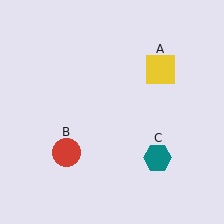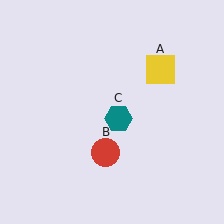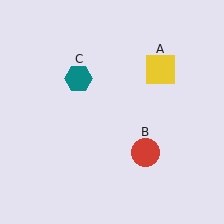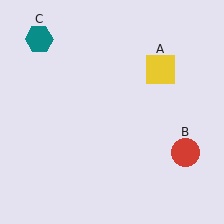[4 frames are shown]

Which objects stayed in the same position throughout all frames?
Yellow square (object A) remained stationary.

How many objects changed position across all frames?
2 objects changed position: red circle (object B), teal hexagon (object C).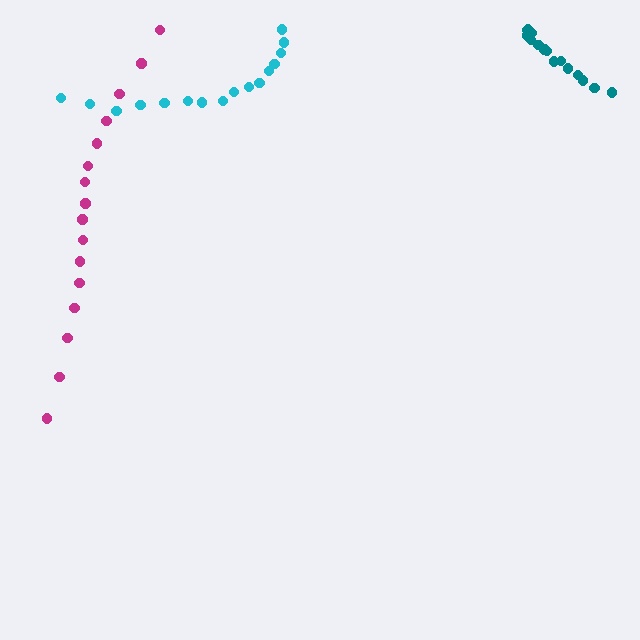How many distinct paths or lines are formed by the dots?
There are 3 distinct paths.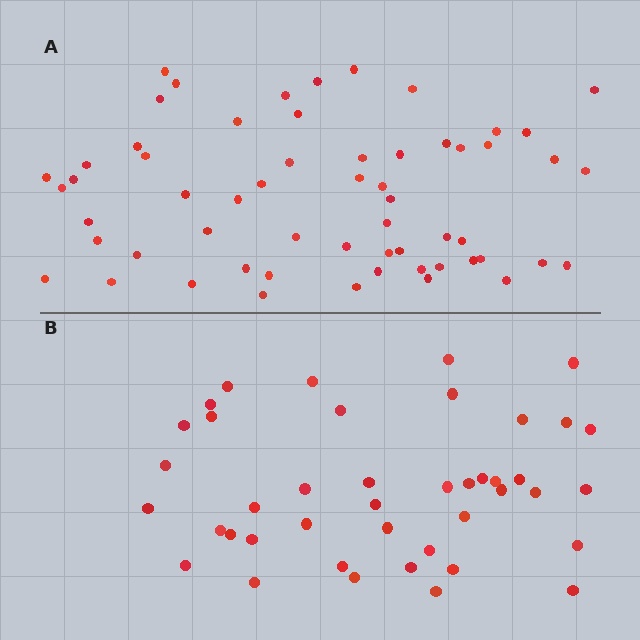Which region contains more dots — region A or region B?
Region A (the top region) has more dots.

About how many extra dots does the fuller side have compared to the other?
Region A has approximately 15 more dots than region B.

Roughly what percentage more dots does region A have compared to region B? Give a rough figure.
About 40% more.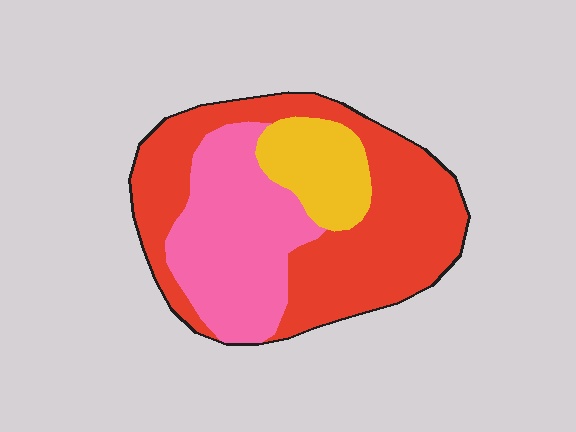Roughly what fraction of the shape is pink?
Pink takes up between a quarter and a half of the shape.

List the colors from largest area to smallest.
From largest to smallest: red, pink, yellow.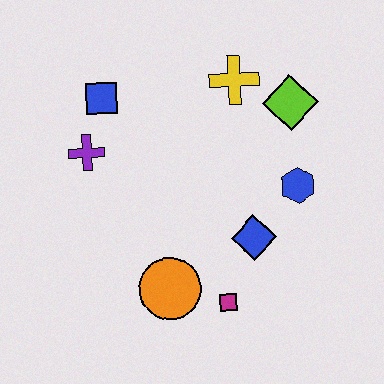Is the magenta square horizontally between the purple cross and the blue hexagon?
Yes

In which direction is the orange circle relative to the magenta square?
The orange circle is to the left of the magenta square.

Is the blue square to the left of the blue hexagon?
Yes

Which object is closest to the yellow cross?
The lime diamond is closest to the yellow cross.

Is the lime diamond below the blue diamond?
No